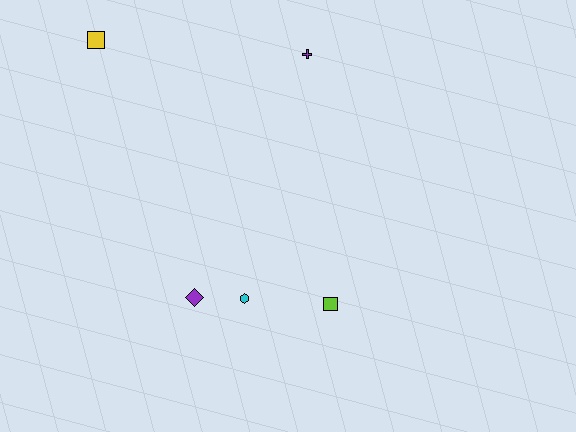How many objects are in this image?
There are 5 objects.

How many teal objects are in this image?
There are no teal objects.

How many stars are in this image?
There are no stars.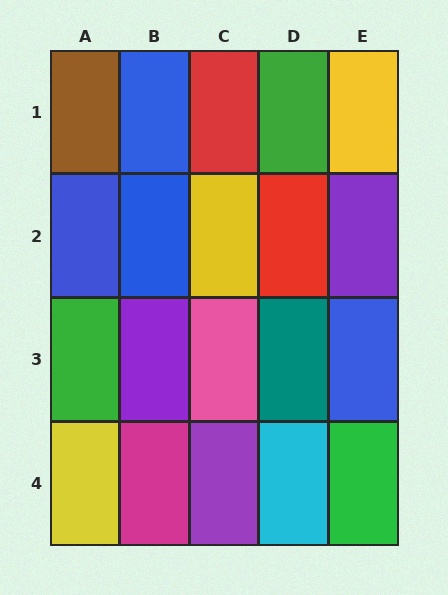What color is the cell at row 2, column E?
Purple.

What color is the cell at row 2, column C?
Yellow.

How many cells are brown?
1 cell is brown.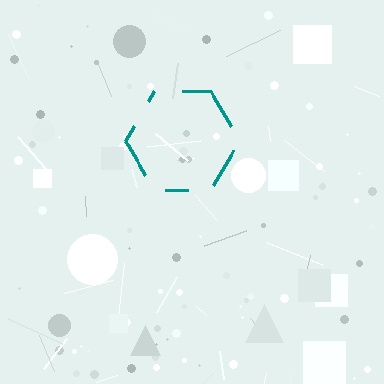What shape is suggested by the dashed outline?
The dashed outline suggests a hexagon.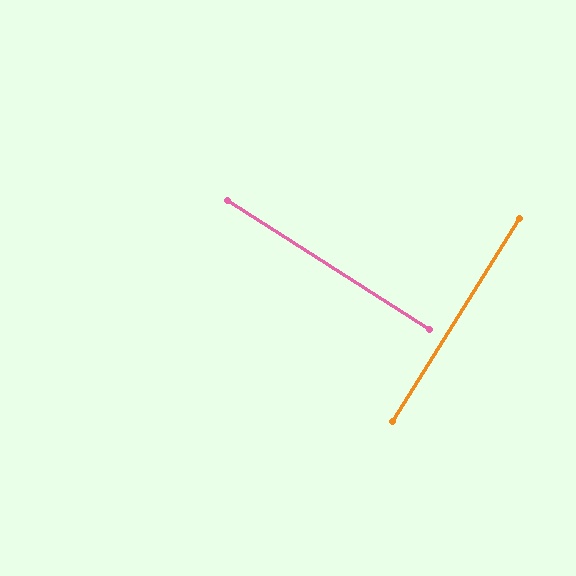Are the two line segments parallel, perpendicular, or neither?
Perpendicular — they meet at approximately 89°.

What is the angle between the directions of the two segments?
Approximately 89 degrees.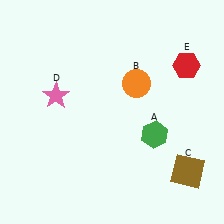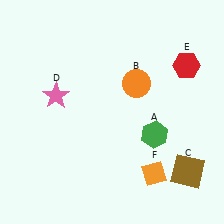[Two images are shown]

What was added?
An orange diamond (F) was added in Image 2.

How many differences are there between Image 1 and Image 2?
There is 1 difference between the two images.